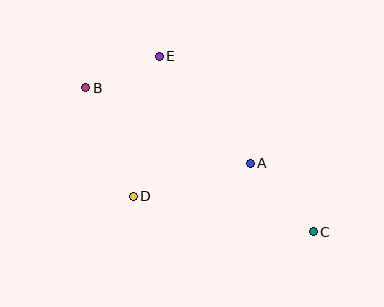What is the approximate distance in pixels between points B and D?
The distance between B and D is approximately 118 pixels.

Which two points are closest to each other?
Points B and E are closest to each other.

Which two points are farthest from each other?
Points B and C are farthest from each other.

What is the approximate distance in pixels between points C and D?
The distance between C and D is approximately 184 pixels.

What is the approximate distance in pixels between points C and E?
The distance between C and E is approximately 234 pixels.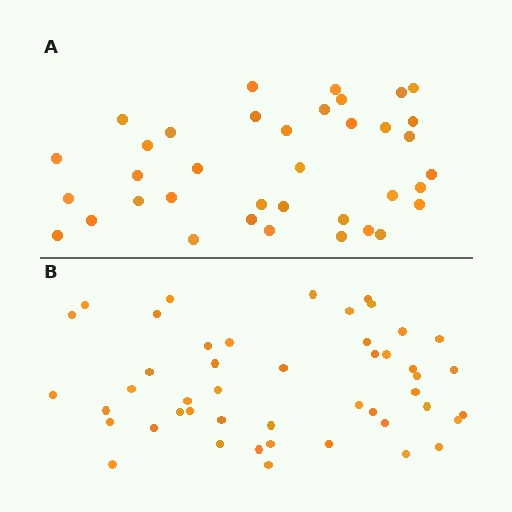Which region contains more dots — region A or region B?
Region B (the bottom region) has more dots.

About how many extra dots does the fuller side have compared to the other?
Region B has roughly 10 or so more dots than region A.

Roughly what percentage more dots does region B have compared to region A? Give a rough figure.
About 25% more.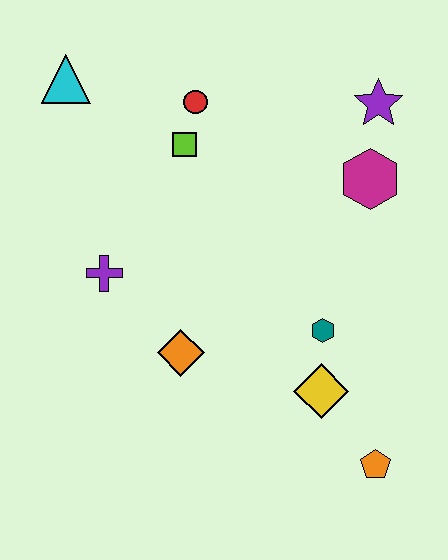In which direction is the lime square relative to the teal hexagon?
The lime square is above the teal hexagon.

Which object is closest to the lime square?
The red circle is closest to the lime square.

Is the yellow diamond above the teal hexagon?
No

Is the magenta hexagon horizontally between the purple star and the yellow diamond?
Yes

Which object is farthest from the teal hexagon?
The cyan triangle is farthest from the teal hexagon.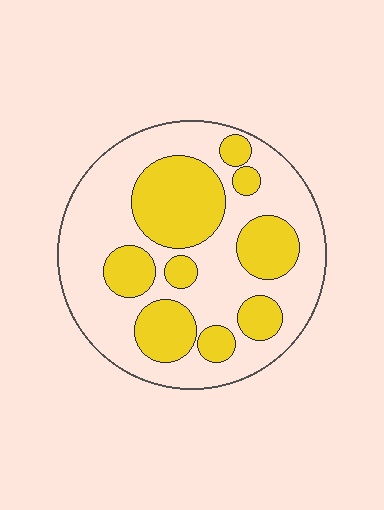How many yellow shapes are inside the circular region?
9.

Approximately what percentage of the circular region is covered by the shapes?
Approximately 35%.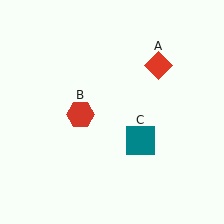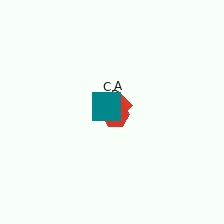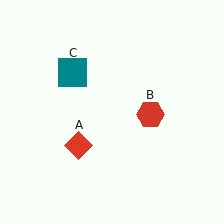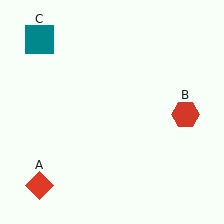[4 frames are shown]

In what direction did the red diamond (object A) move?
The red diamond (object A) moved down and to the left.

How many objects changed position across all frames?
3 objects changed position: red diamond (object A), red hexagon (object B), teal square (object C).